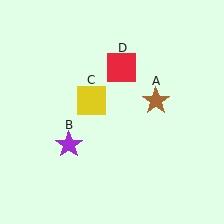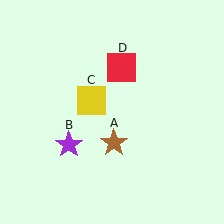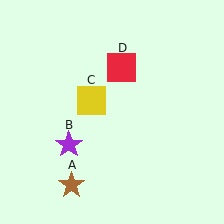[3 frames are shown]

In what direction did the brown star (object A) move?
The brown star (object A) moved down and to the left.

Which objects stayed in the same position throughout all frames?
Purple star (object B) and yellow square (object C) and red square (object D) remained stationary.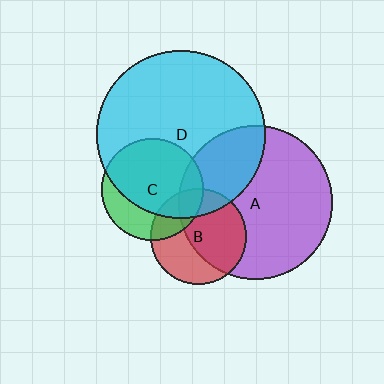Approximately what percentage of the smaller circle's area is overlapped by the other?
Approximately 30%.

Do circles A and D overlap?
Yes.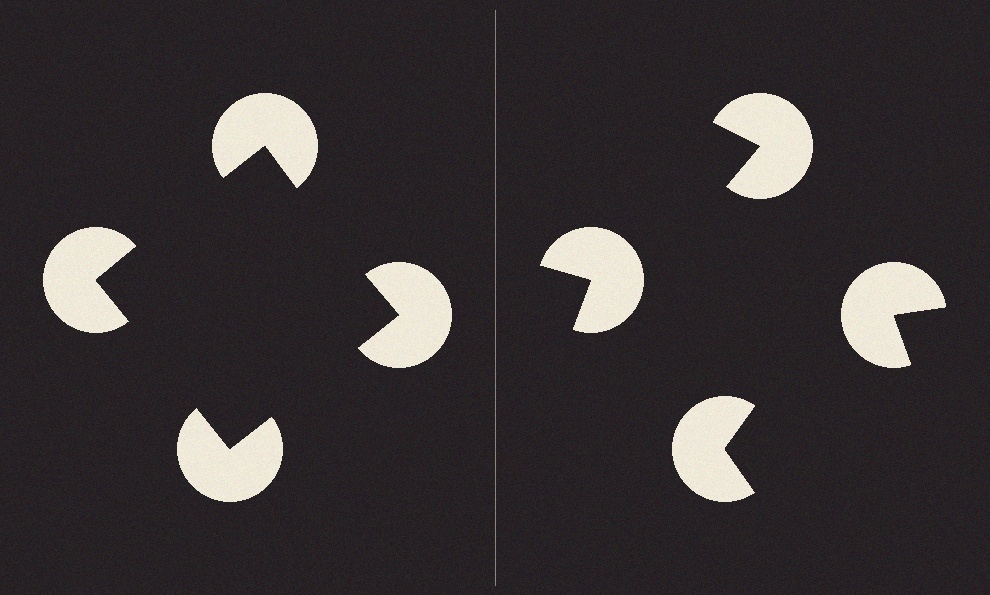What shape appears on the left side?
An illusory square.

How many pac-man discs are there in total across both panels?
8 — 4 on each side.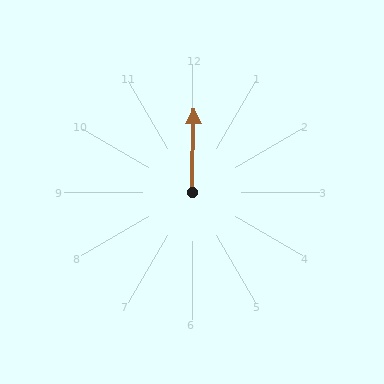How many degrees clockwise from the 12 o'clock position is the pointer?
Approximately 1 degrees.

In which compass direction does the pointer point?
North.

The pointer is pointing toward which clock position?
Roughly 12 o'clock.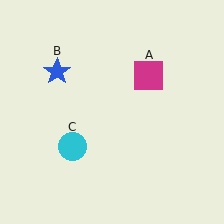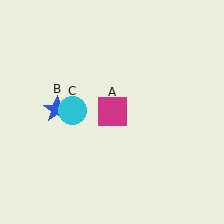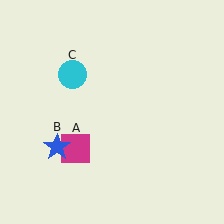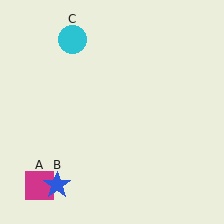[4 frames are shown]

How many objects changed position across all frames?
3 objects changed position: magenta square (object A), blue star (object B), cyan circle (object C).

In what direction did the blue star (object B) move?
The blue star (object B) moved down.